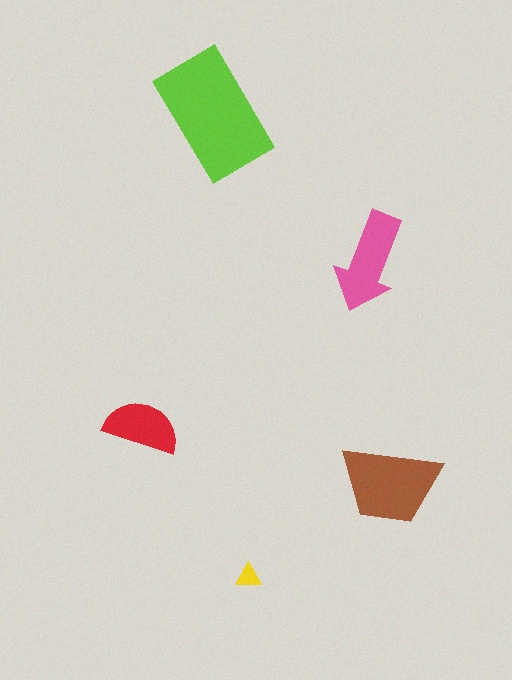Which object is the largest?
The lime rectangle.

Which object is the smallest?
The yellow triangle.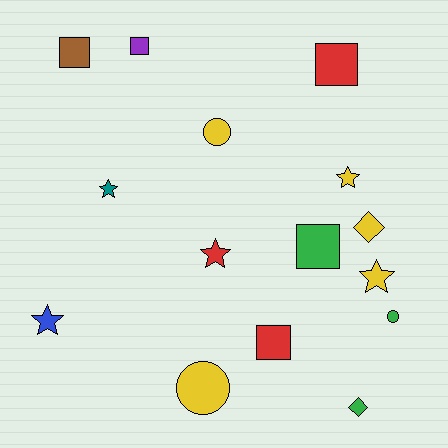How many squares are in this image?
There are 5 squares.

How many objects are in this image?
There are 15 objects.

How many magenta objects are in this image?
There are no magenta objects.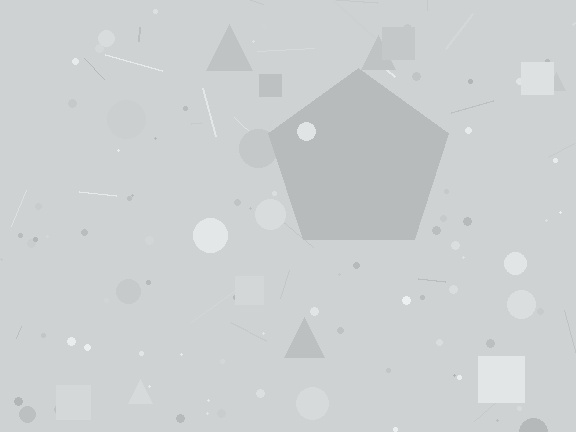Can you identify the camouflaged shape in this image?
The camouflaged shape is a pentagon.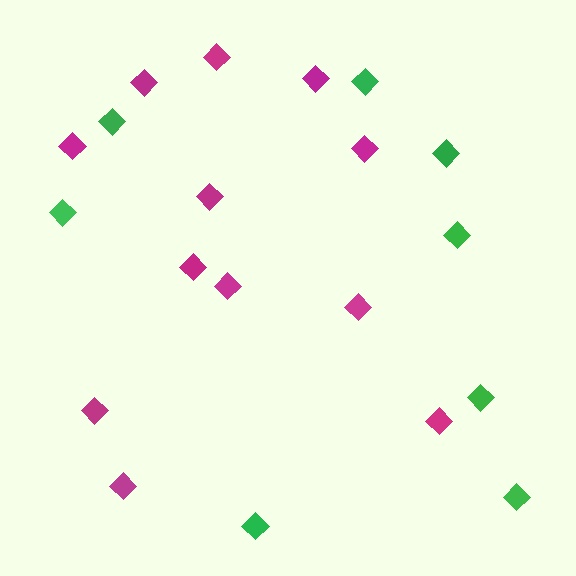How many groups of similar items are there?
There are 2 groups: one group of green diamonds (8) and one group of magenta diamonds (12).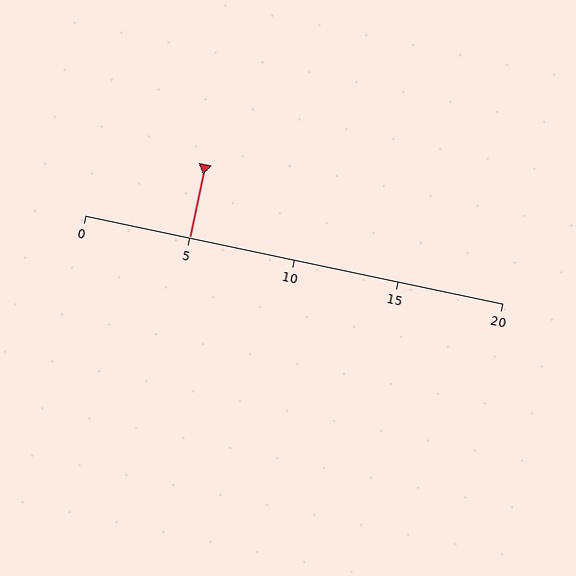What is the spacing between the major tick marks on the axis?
The major ticks are spaced 5 apart.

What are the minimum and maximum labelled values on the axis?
The axis runs from 0 to 20.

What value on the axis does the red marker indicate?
The marker indicates approximately 5.